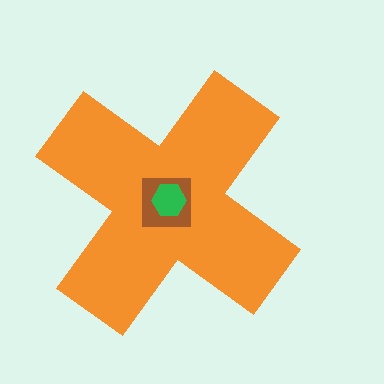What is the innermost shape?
The green hexagon.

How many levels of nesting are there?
3.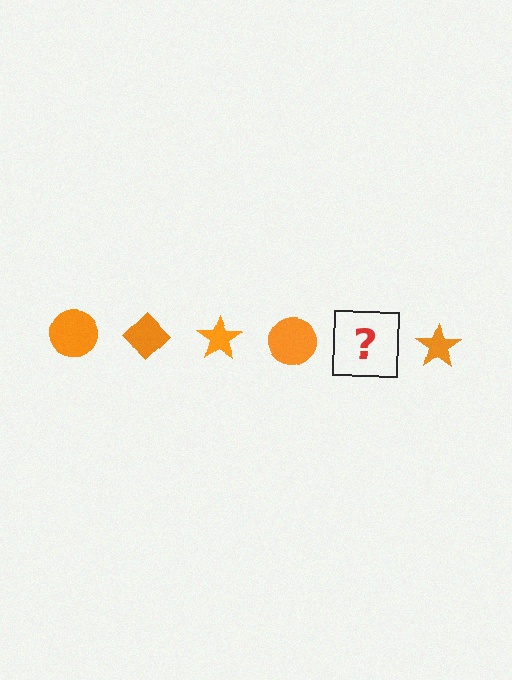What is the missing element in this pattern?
The missing element is an orange diamond.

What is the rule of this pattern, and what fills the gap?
The rule is that the pattern cycles through circle, diamond, star shapes in orange. The gap should be filled with an orange diamond.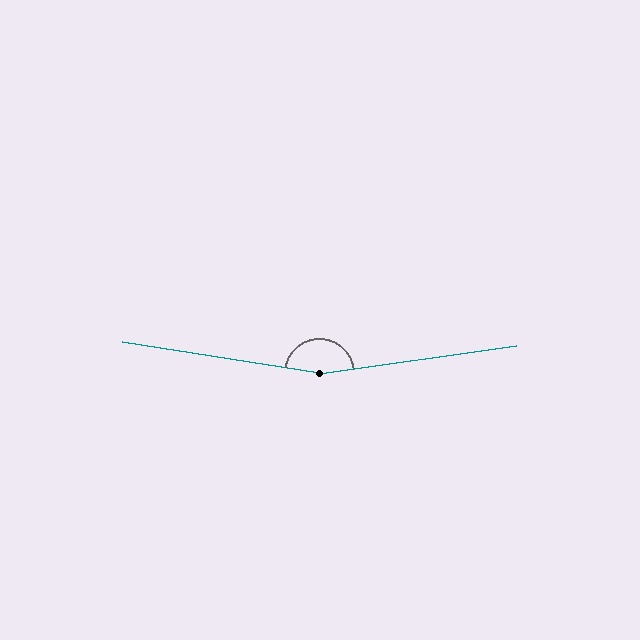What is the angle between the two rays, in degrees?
Approximately 163 degrees.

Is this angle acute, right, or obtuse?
It is obtuse.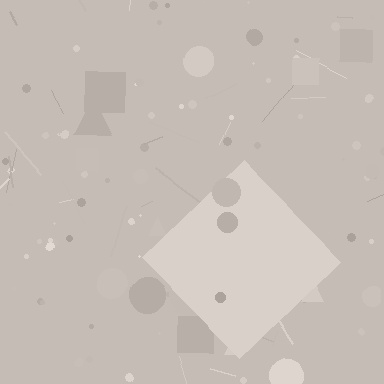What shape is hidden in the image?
A diamond is hidden in the image.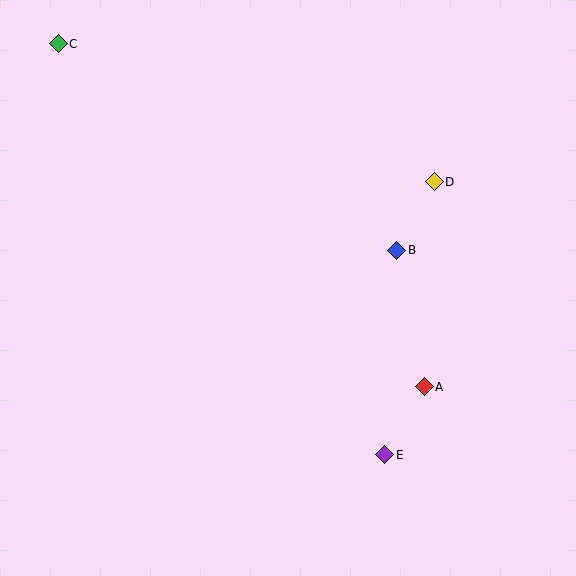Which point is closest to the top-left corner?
Point C is closest to the top-left corner.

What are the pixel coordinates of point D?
Point D is at (434, 182).